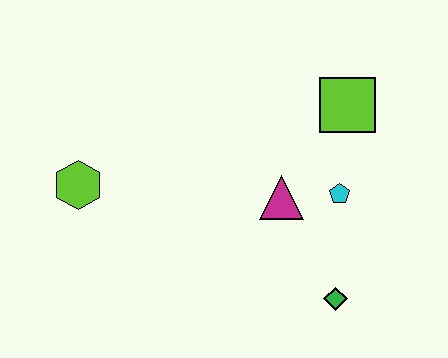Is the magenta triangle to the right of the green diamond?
No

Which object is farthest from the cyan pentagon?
The lime hexagon is farthest from the cyan pentagon.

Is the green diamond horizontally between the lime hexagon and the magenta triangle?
No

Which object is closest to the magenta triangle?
The cyan pentagon is closest to the magenta triangle.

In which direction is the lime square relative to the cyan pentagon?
The lime square is above the cyan pentagon.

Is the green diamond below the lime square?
Yes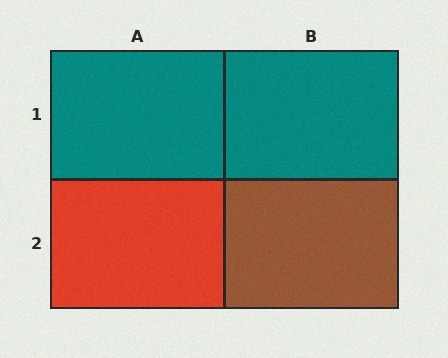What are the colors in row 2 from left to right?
Red, brown.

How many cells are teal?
2 cells are teal.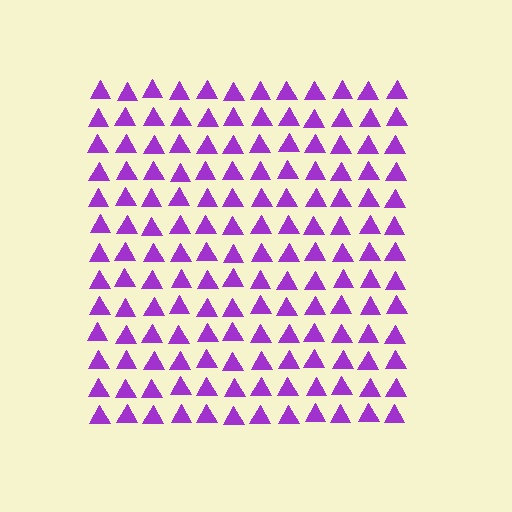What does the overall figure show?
The overall figure shows a square.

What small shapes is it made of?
It is made of small triangles.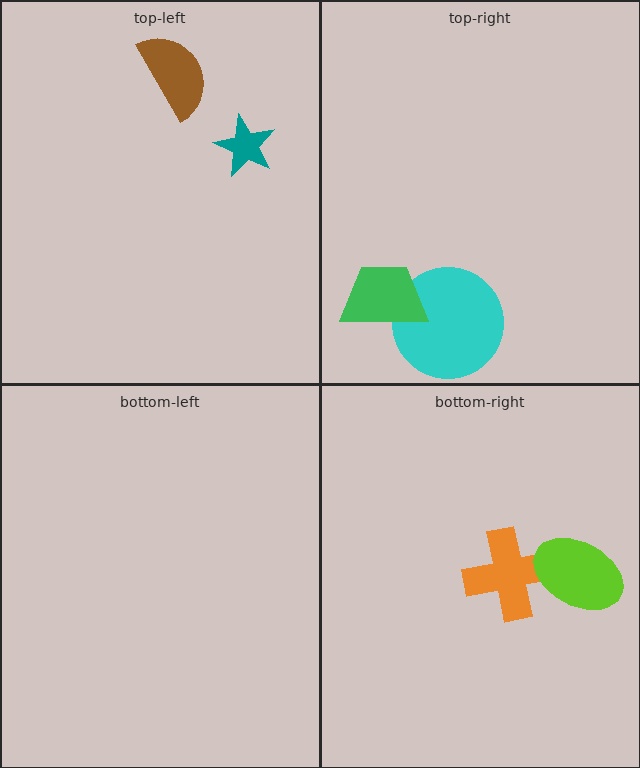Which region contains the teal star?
The top-left region.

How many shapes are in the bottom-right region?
2.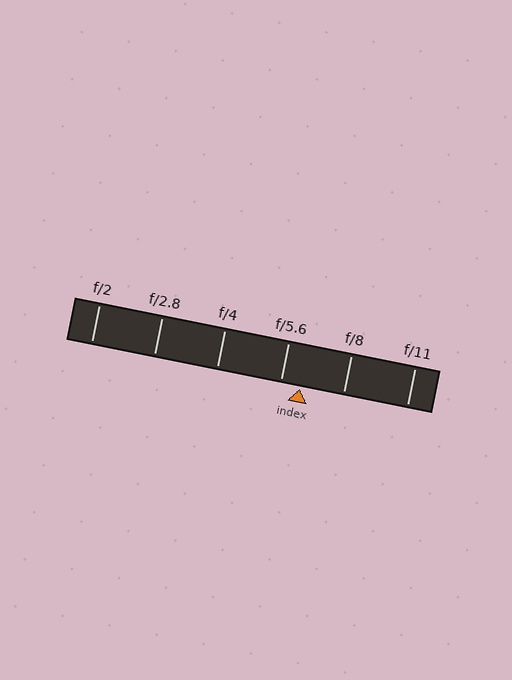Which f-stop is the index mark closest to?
The index mark is closest to f/5.6.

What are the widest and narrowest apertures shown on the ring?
The widest aperture shown is f/2 and the narrowest is f/11.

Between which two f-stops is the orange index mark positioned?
The index mark is between f/5.6 and f/8.